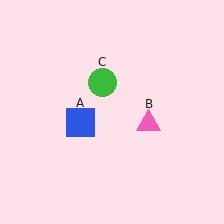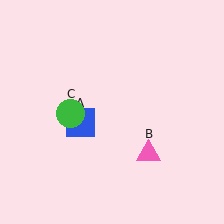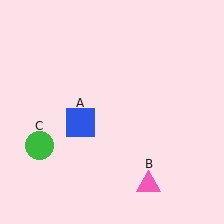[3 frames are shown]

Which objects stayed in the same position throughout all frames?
Blue square (object A) remained stationary.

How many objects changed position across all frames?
2 objects changed position: pink triangle (object B), green circle (object C).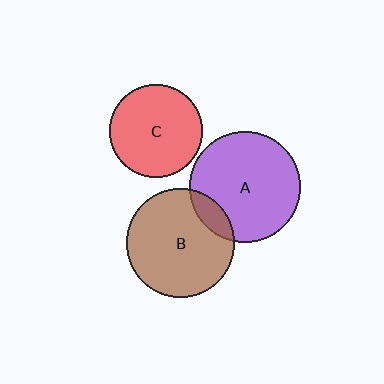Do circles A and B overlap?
Yes.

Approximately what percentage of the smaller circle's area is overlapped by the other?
Approximately 15%.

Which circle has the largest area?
Circle A (purple).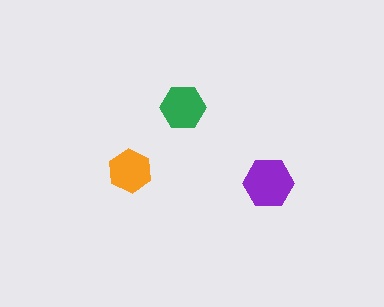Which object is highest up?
The green hexagon is topmost.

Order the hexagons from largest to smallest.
the purple one, the green one, the orange one.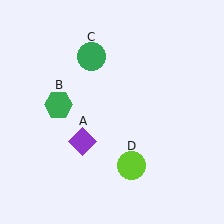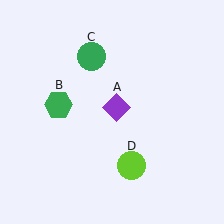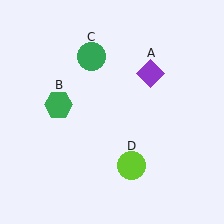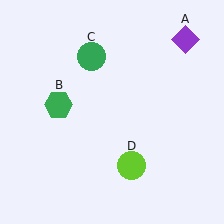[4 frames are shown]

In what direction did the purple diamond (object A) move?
The purple diamond (object A) moved up and to the right.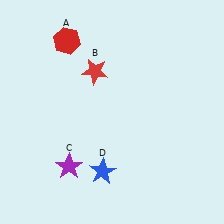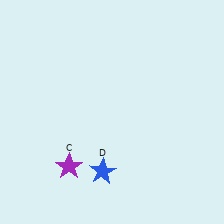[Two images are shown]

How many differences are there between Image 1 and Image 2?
There are 2 differences between the two images.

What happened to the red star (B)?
The red star (B) was removed in Image 2. It was in the top-left area of Image 1.